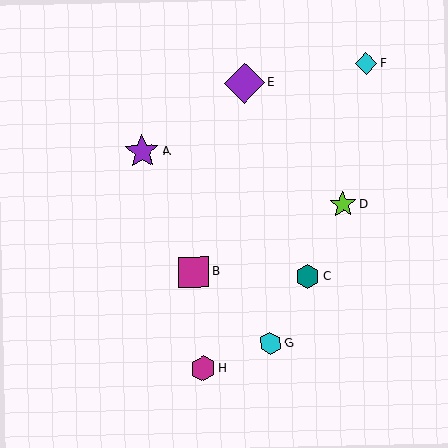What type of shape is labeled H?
Shape H is a magenta hexagon.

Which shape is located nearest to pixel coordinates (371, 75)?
The cyan diamond (labeled F) at (366, 63) is nearest to that location.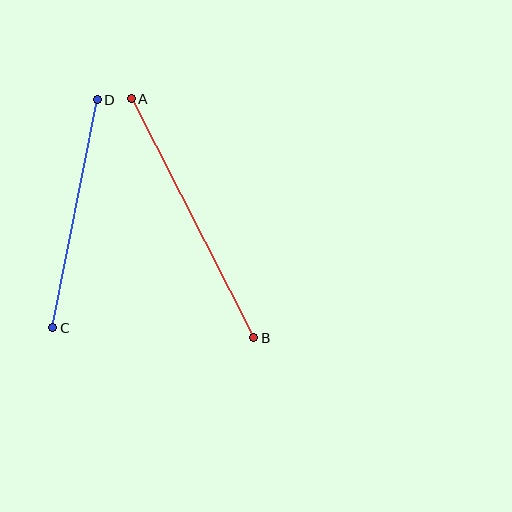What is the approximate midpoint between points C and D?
The midpoint is at approximately (75, 214) pixels.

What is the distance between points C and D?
The distance is approximately 232 pixels.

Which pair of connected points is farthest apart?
Points A and B are farthest apart.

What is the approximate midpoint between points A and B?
The midpoint is at approximately (192, 218) pixels.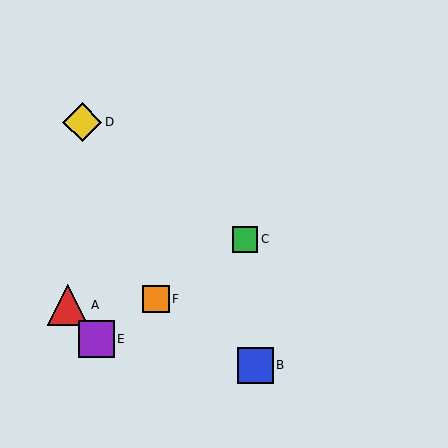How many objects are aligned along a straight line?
3 objects (C, E, F) are aligned along a straight line.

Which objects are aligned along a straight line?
Objects C, E, F are aligned along a straight line.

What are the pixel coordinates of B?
Object B is at (255, 365).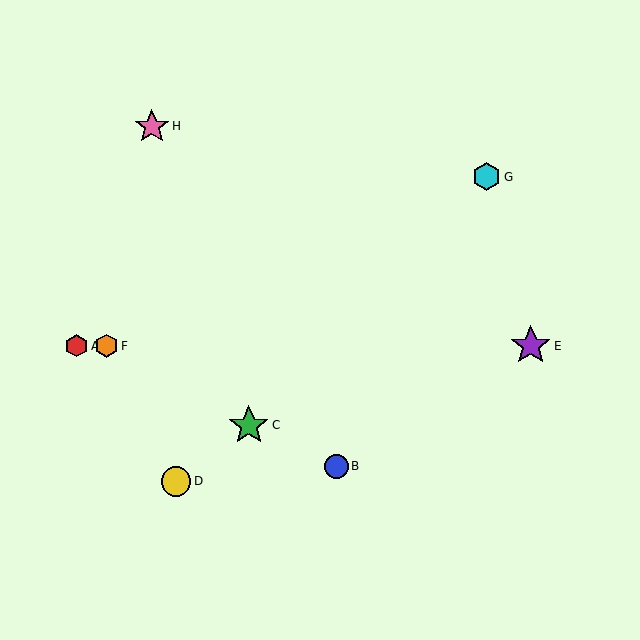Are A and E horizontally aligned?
Yes, both are at y≈346.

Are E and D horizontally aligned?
No, E is at y≈346 and D is at y≈481.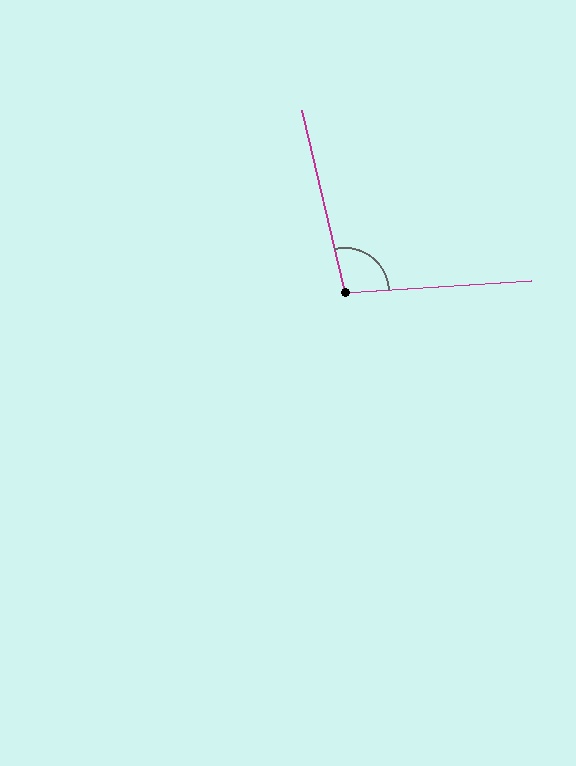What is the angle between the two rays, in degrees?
Approximately 100 degrees.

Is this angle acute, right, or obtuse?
It is obtuse.